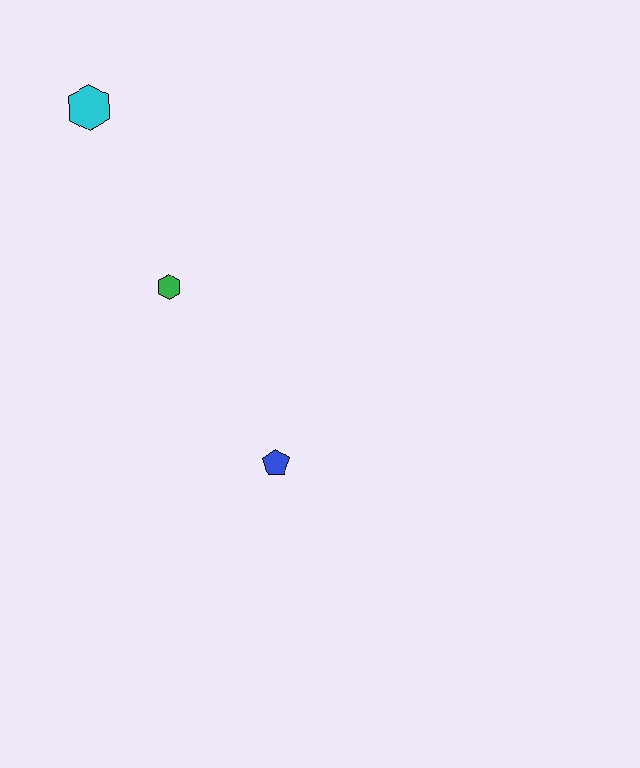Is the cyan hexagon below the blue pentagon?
No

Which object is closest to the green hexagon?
The cyan hexagon is closest to the green hexagon.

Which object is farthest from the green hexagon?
The blue pentagon is farthest from the green hexagon.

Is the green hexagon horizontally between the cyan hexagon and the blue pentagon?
Yes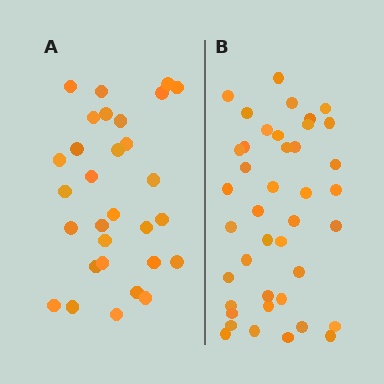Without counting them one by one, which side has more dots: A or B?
Region B (the right region) has more dots.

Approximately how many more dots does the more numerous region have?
Region B has roughly 12 or so more dots than region A.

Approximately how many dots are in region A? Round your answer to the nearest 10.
About 30 dots.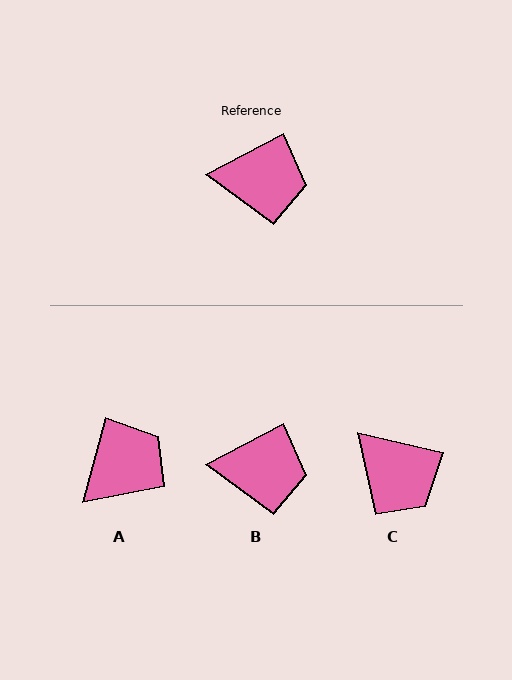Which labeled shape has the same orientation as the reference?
B.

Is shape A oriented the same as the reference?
No, it is off by about 47 degrees.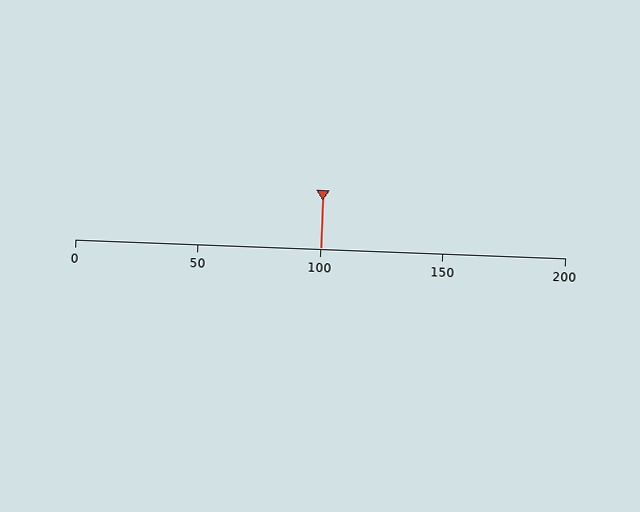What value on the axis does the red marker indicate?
The marker indicates approximately 100.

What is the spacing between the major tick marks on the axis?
The major ticks are spaced 50 apart.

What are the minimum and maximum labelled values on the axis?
The axis runs from 0 to 200.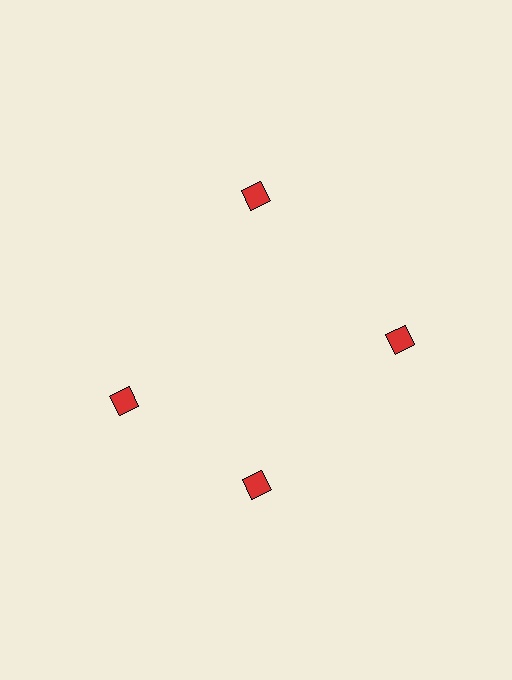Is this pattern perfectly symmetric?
No. The 4 red diamonds are arranged in a ring, but one element near the 9 o'clock position is rotated out of alignment along the ring, breaking the 4-fold rotational symmetry.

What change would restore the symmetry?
The symmetry would be restored by rotating it back into even spacing with its neighbors so that all 4 diamonds sit at equal angles and equal distance from the center.